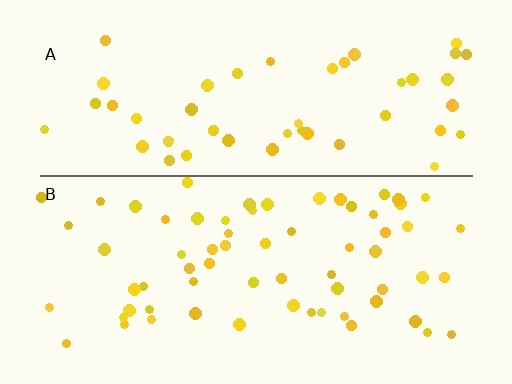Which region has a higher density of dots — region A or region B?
B (the bottom).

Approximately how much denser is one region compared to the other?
Approximately 1.3× — region B over region A.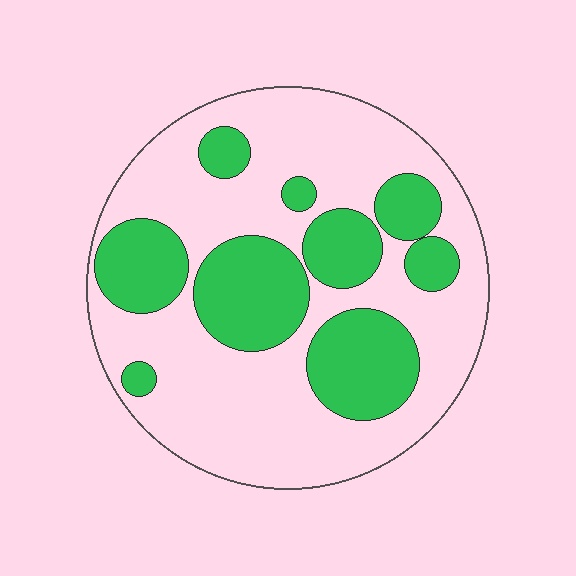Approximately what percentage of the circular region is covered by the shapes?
Approximately 35%.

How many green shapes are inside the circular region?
9.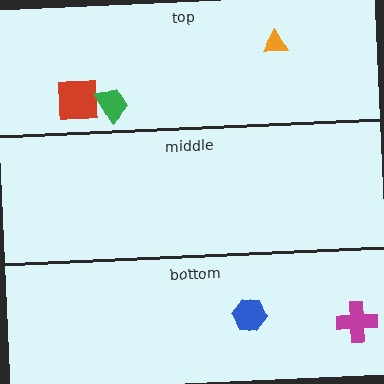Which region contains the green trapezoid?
The top region.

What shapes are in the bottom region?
The magenta cross, the blue hexagon.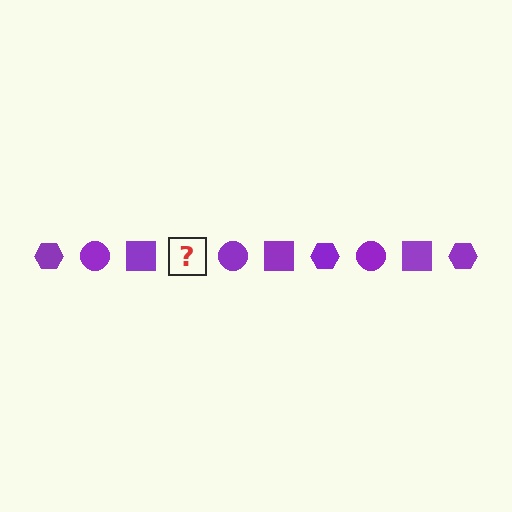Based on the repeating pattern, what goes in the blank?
The blank should be a purple hexagon.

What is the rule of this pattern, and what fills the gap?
The rule is that the pattern cycles through hexagon, circle, square shapes in purple. The gap should be filled with a purple hexagon.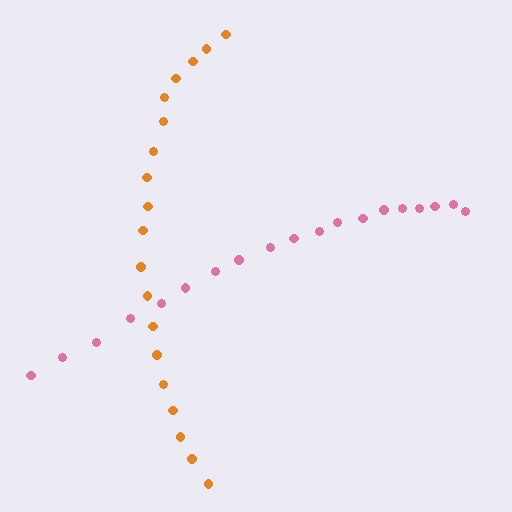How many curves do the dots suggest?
There are 2 distinct paths.